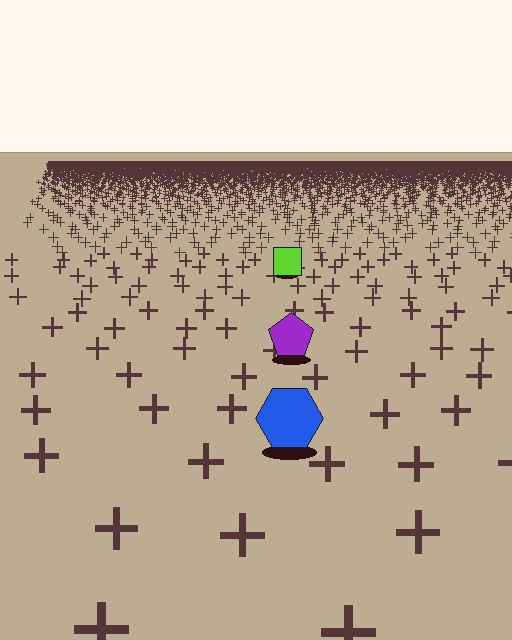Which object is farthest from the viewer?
The lime square is farthest from the viewer. It appears smaller and the ground texture around it is denser.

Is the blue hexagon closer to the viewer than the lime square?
Yes. The blue hexagon is closer — you can tell from the texture gradient: the ground texture is coarser near it.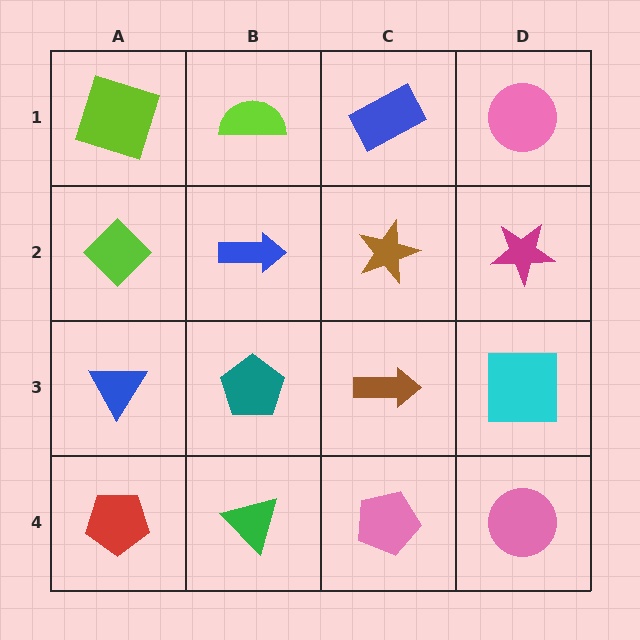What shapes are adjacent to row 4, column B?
A teal pentagon (row 3, column B), a red pentagon (row 4, column A), a pink pentagon (row 4, column C).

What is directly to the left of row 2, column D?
A brown star.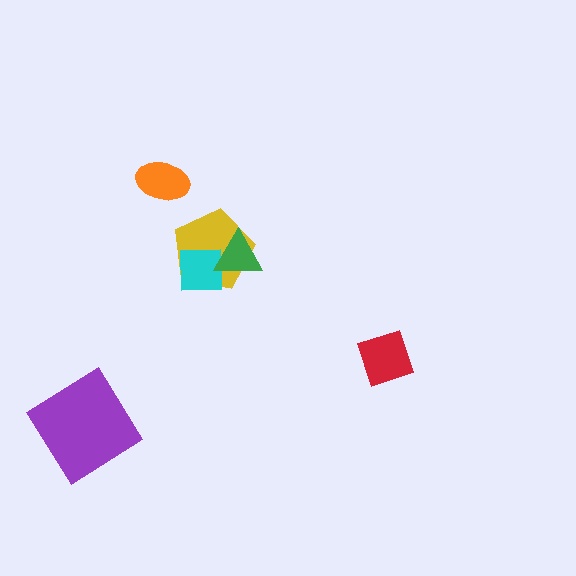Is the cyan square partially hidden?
Yes, it is partially covered by another shape.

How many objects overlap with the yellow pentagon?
2 objects overlap with the yellow pentagon.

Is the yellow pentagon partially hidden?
Yes, it is partially covered by another shape.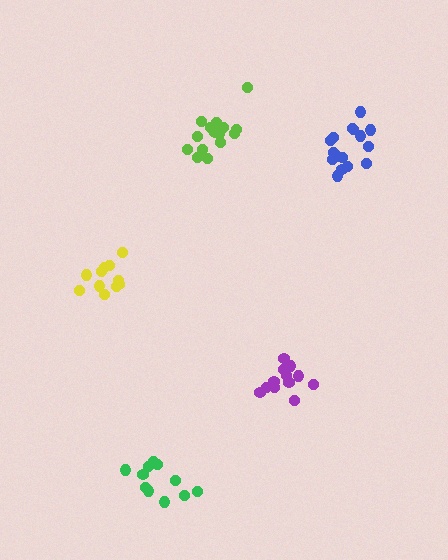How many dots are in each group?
Group 1: 16 dots, Group 2: 12 dots, Group 3: 11 dots, Group 4: 15 dots, Group 5: 11 dots (65 total).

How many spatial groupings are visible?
There are 5 spatial groupings.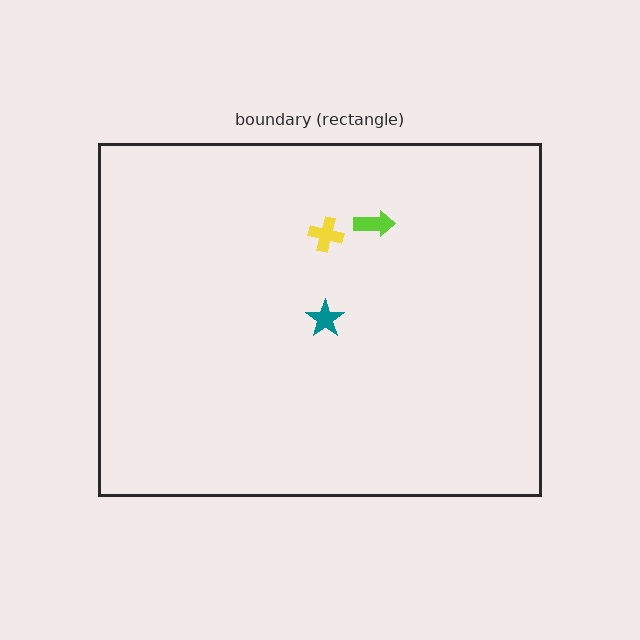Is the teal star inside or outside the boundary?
Inside.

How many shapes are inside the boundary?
3 inside, 0 outside.